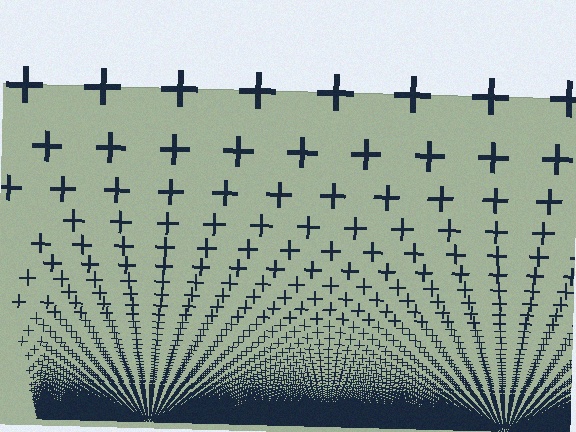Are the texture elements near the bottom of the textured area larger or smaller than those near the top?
Smaller. The gradient is inverted — elements near the bottom are smaller and denser.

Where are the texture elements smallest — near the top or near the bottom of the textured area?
Near the bottom.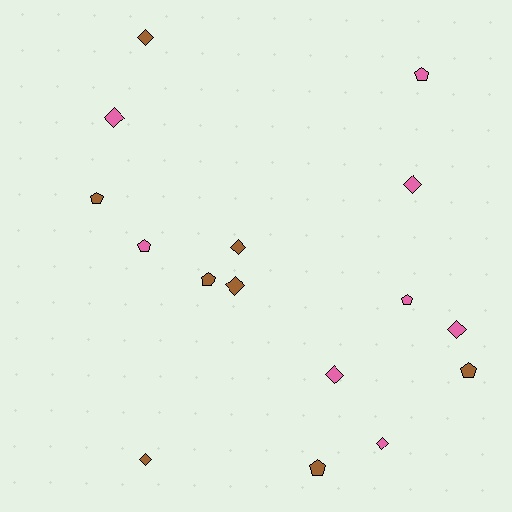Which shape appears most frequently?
Diamond, with 9 objects.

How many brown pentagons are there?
There are 4 brown pentagons.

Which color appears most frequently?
Brown, with 8 objects.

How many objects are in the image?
There are 16 objects.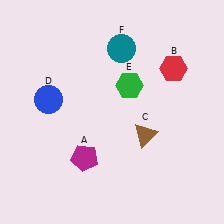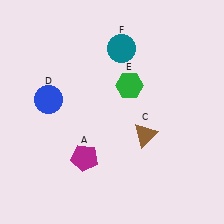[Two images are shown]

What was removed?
The red hexagon (B) was removed in Image 2.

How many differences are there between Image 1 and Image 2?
There is 1 difference between the two images.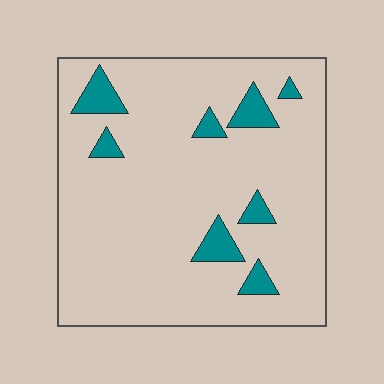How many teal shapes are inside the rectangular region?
8.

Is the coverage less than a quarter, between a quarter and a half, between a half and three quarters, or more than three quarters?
Less than a quarter.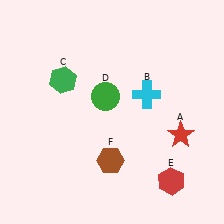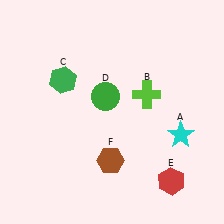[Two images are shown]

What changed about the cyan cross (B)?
In Image 1, B is cyan. In Image 2, it changed to lime.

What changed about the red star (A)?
In Image 1, A is red. In Image 2, it changed to cyan.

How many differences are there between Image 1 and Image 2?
There are 2 differences between the two images.